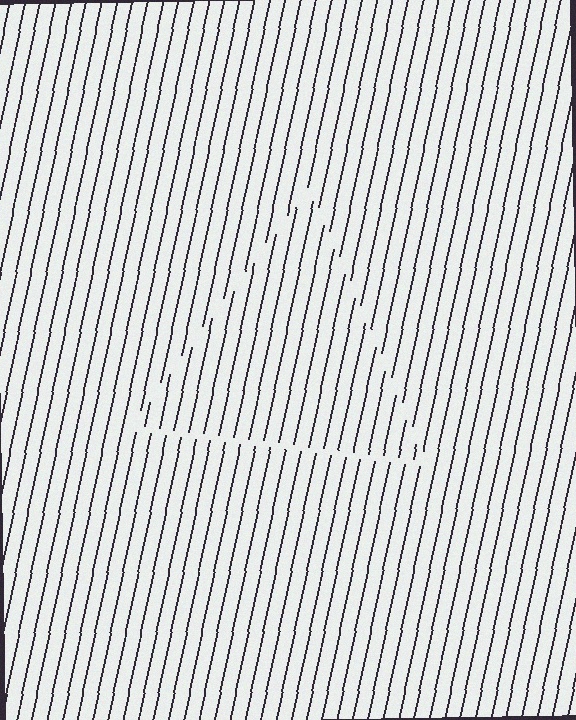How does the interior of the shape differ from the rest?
The interior of the shape contains the same grating, shifted by half a period — the contour is defined by the phase discontinuity where line-ends from the inner and outer gratings abut.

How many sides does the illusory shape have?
3 sides — the line-ends trace a triangle.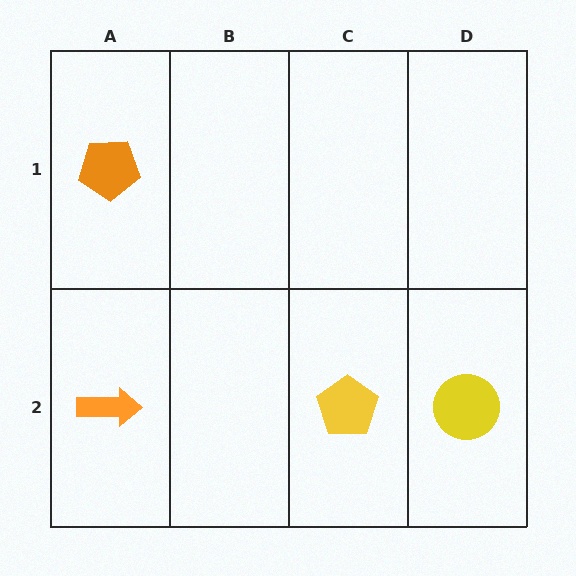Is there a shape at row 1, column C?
No, that cell is empty.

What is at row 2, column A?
An orange arrow.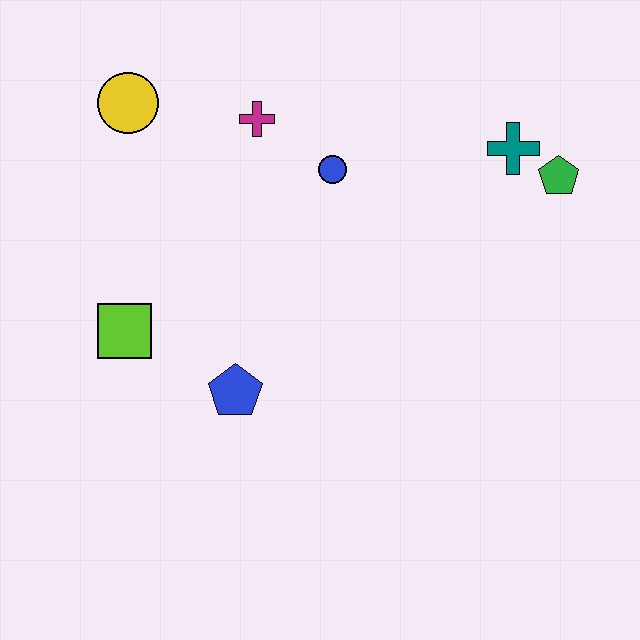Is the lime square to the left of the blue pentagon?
Yes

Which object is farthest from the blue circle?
The lime square is farthest from the blue circle.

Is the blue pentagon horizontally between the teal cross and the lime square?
Yes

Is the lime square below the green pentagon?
Yes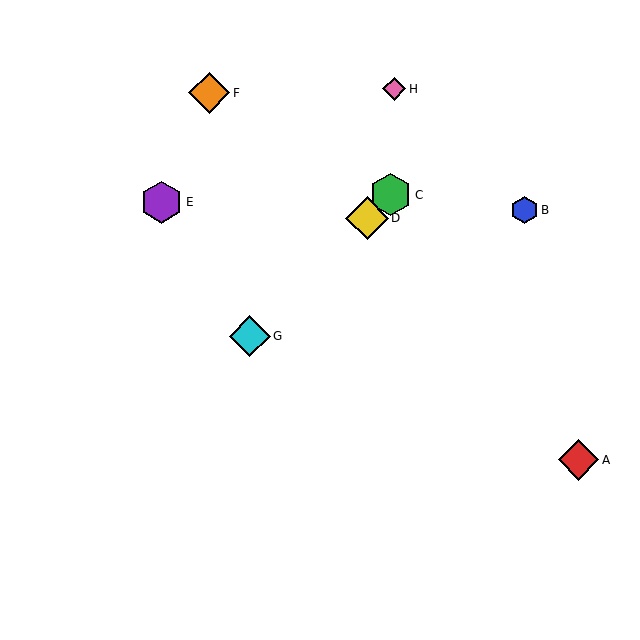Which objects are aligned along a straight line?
Objects C, D, G are aligned along a straight line.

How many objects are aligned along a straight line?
3 objects (C, D, G) are aligned along a straight line.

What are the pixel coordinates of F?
Object F is at (209, 93).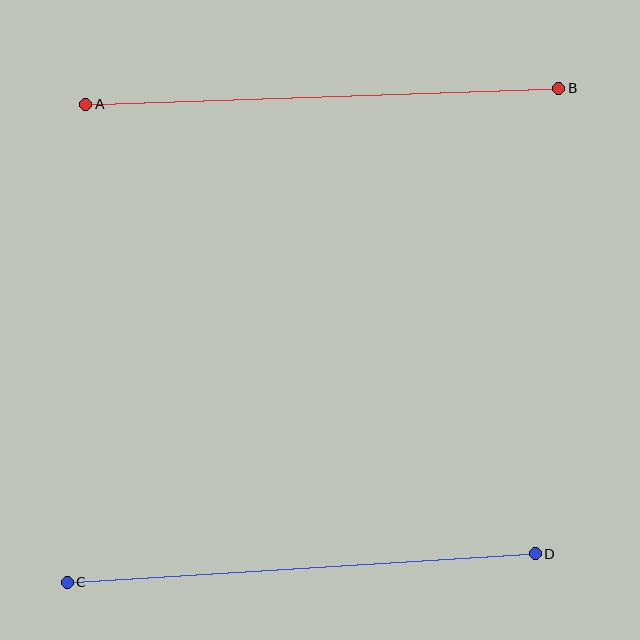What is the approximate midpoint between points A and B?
The midpoint is at approximately (322, 96) pixels.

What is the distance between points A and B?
The distance is approximately 473 pixels.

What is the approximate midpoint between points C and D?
The midpoint is at approximately (301, 568) pixels.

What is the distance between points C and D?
The distance is approximately 469 pixels.